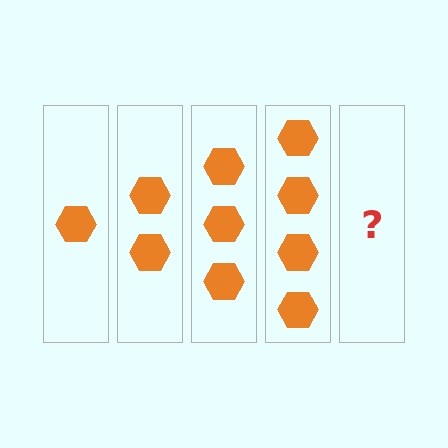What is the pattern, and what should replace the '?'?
The pattern is that each step adds one more hexagon. The '?' should be 5 hexagons.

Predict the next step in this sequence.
The next step is 5 hexagons.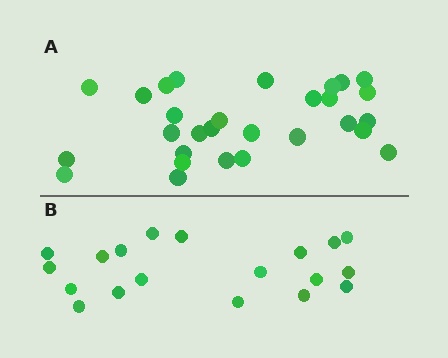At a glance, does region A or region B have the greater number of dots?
Region A (the top region) has more dots.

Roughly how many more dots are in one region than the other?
Region A has roughly 10 or so more dots than region B.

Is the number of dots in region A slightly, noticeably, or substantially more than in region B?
Region A has substantially more. The ratio is roughly 1.5 to 1.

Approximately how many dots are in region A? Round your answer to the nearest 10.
About 30 dots. (The exact count is 29, which rounds to 30.)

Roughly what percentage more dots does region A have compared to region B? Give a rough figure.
About 55% more.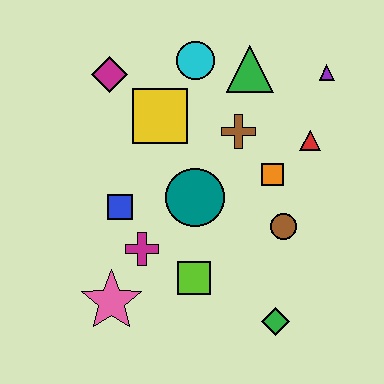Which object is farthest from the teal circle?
The purple triangle is farthest from the teal circle.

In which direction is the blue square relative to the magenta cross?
The blue square is above the magenta cross.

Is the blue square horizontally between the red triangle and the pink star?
Yes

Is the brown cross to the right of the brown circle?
No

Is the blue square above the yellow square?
No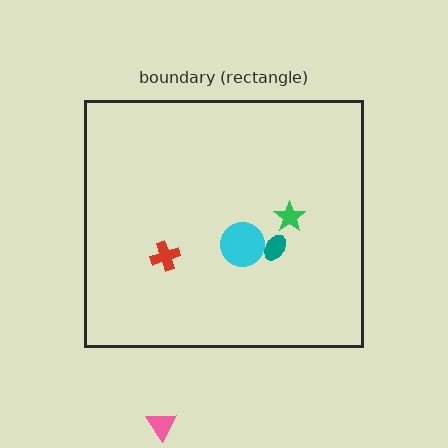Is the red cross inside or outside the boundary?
Inside.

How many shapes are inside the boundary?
4 inside, 1 outside.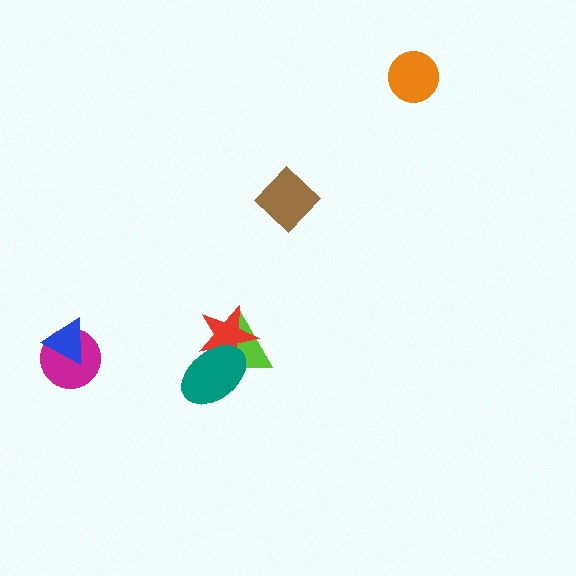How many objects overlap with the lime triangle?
2 objects overlap with the lime triangle.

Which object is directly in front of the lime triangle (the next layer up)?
The red star is directly in front of the lime triangle.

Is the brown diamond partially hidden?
No, no other shape covers it.